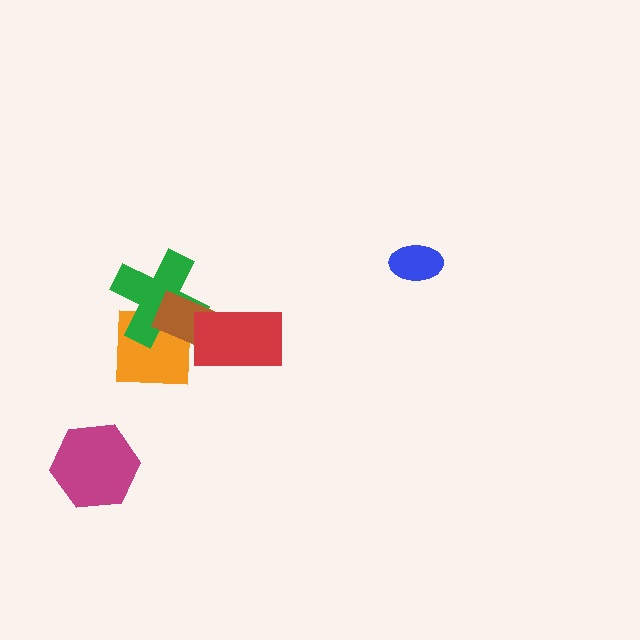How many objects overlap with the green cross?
2 objects overlap with the green cross.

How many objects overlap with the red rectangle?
1 object overlaps with the red rectangle.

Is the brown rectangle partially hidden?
Yes, it is partially covered by another shape.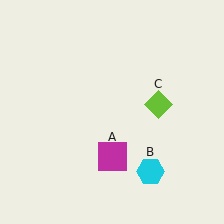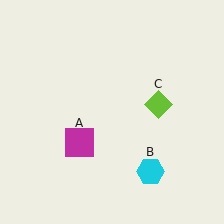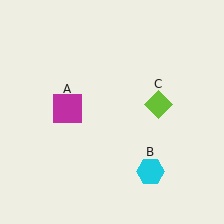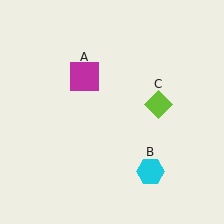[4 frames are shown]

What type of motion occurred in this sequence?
The magenta square (object A) rotated clockwise around the center of the scene.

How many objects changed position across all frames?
1 object changed position: magenta square (object A).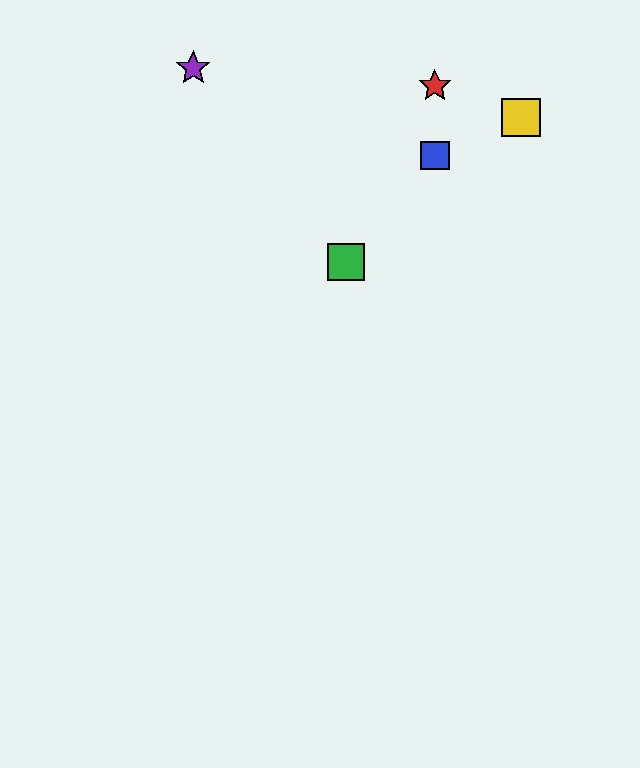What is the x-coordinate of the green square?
The green square is at x≈346.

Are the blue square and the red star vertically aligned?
Yes, both are at x≈435.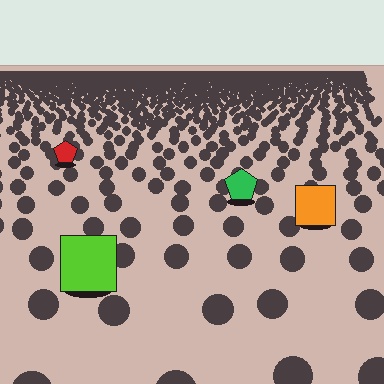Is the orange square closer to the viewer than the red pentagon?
Yes. The orange square is closer — you can tell from the texture gradient: the ground texture is coarser near it.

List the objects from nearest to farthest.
From nearest to farthest: the lime square, the orange square, the green pentagon, the red pentagon.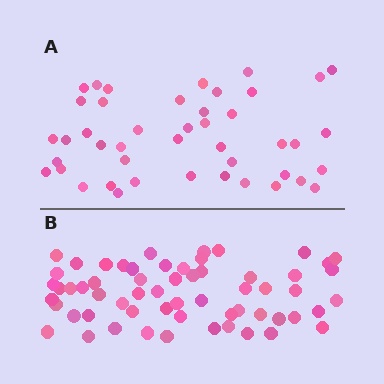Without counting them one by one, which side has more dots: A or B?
Region B (the bottom region) has more dots.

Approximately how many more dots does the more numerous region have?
Region B has approximately 15 more dots than region A.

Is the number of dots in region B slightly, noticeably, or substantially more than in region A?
Region B has noticeably more, but not dramatically so. The ratio is roughly 1.4 to 1.